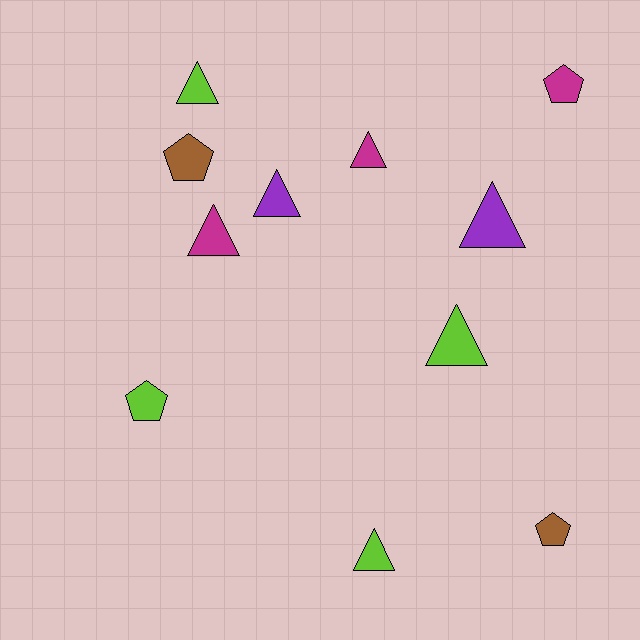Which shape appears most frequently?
Triangle, with 7 objects.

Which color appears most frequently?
Lime, with 4 objects.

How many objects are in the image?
There are 11 objects.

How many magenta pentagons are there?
There is 1 magenta pentagon.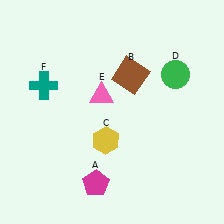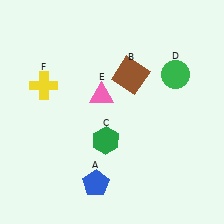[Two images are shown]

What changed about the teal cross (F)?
In Image 1, F is teal. In Image 2, it changed to yellow.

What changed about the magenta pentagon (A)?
In Image 1, A is magenta. In Image 2, it changed to blue.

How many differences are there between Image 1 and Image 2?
There are 3 differences between the two images.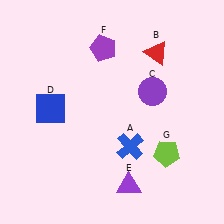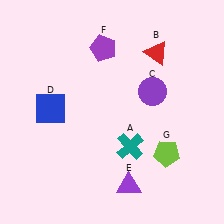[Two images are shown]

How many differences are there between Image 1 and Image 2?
There is 1 difference between the two images.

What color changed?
The cross (A) changed from blue in Image 1 to teal in Image 2.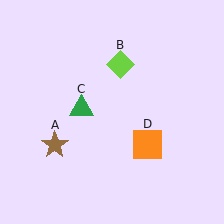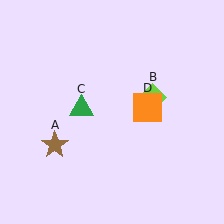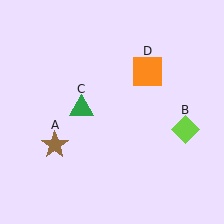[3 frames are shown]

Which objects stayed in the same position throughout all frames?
Brown star (object A) and green triangle (object C) remained stationary.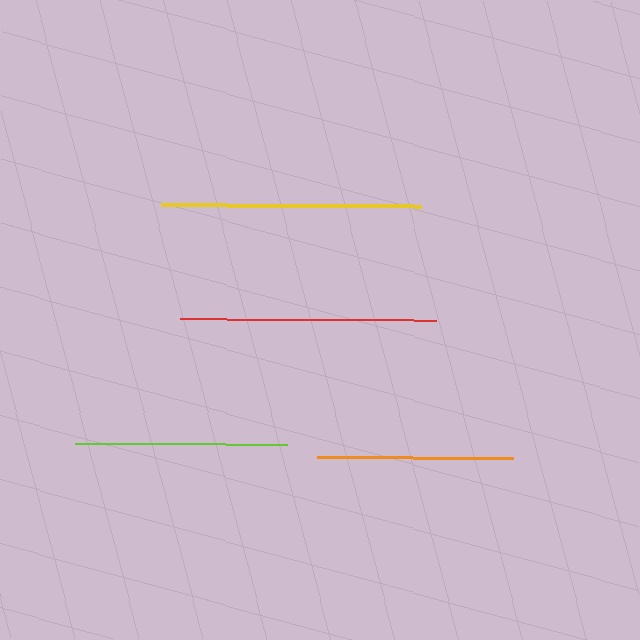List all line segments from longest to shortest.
From longest to shortest: yellow, red, lime, orange.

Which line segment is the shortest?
The orange line is the shortest at approximately 196 pixels.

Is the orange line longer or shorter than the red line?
The red line is longer than the orange line.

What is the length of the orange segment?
The orange segment is approximately 196 pixels long.